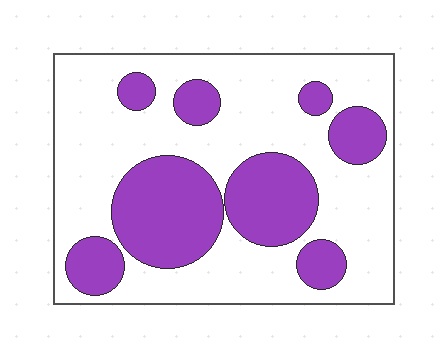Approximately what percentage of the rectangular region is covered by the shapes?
Approximately 35%.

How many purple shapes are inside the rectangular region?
8.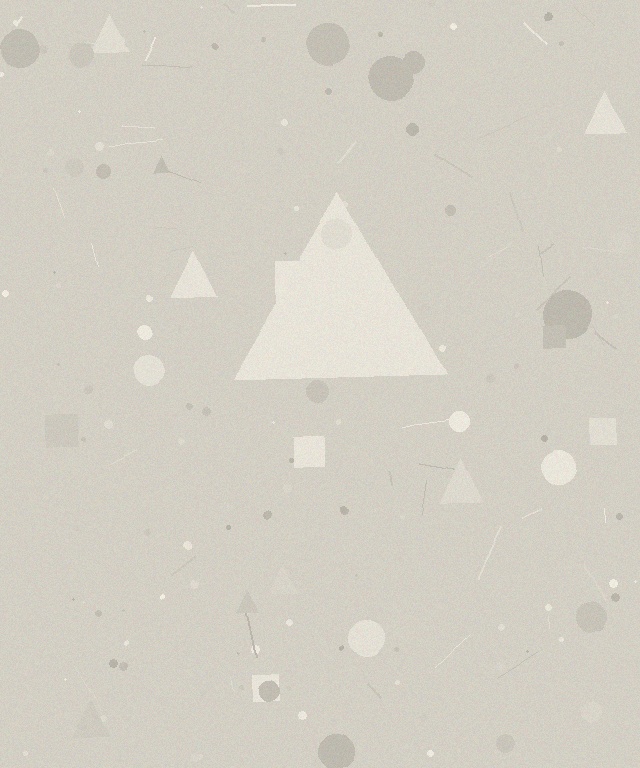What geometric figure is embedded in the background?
A triangle is embedded in the background.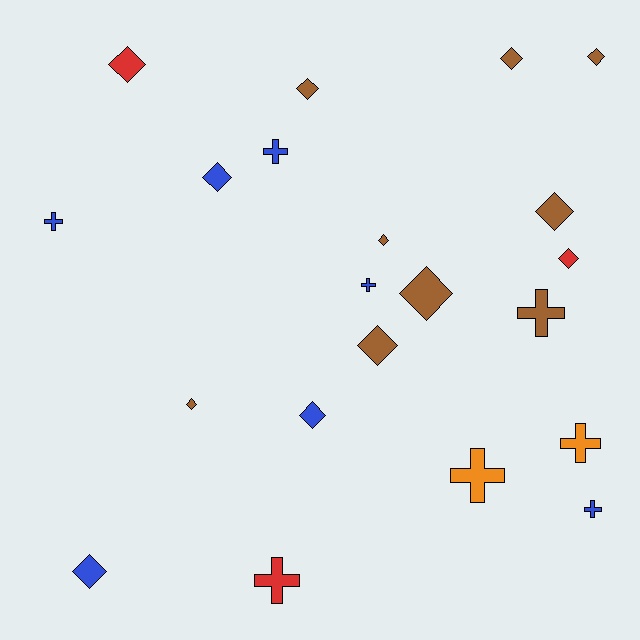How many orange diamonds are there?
There are no orange diamonds.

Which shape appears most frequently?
Diamond, with 13 objects.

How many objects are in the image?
There are 21 objects.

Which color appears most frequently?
Brown, with 9 objects.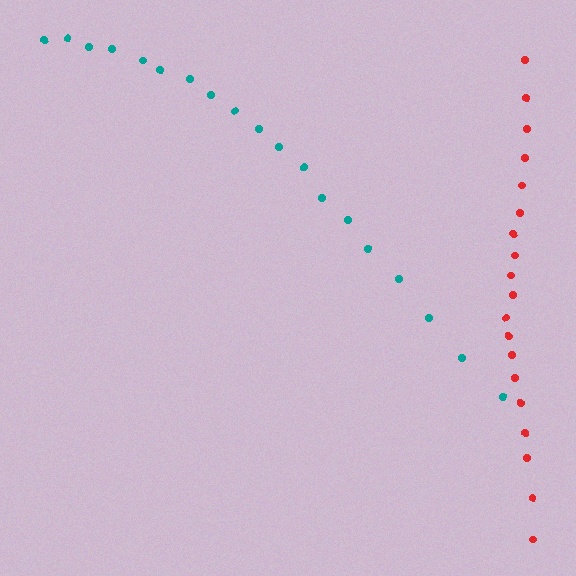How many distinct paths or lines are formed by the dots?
There are 2 distinct paths.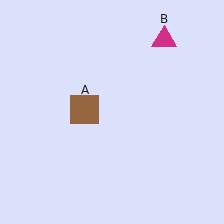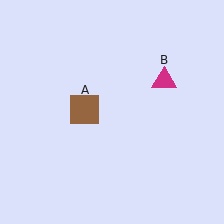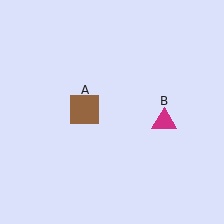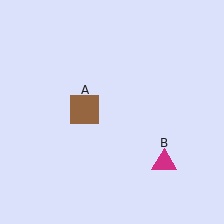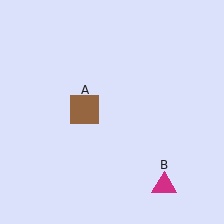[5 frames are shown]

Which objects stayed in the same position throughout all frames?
Brown square (object A) remained stationary.